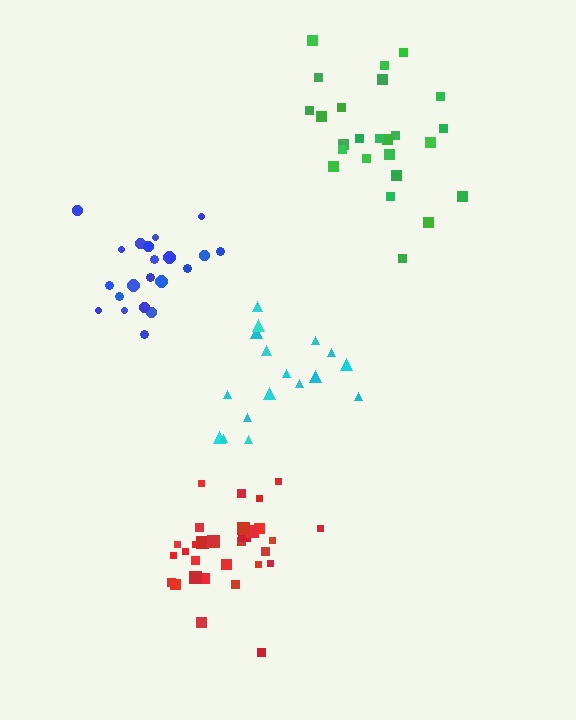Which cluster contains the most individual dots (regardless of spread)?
Red (30).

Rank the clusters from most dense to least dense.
red, blue, cyan, green.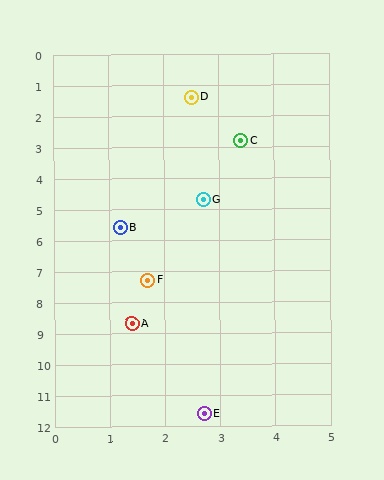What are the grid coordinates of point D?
Point D is at approximately (2.5, 1.4).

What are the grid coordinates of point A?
Point A is at approximately (1.4, 8.7).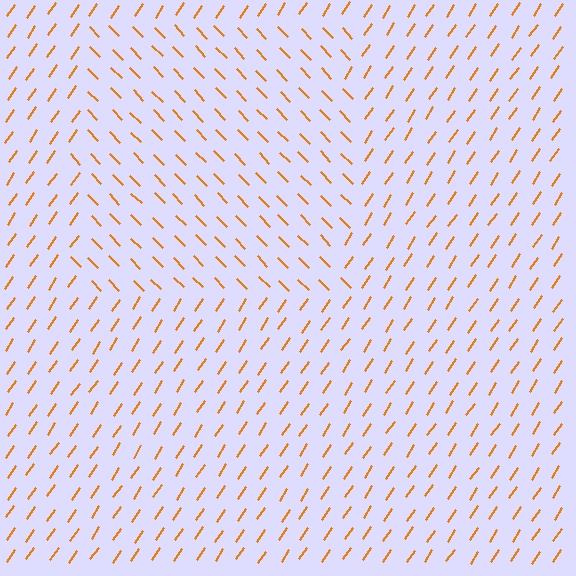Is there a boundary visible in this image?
Yes, there is a texture boundary formed by a change in line orientation.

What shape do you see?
I see a rectangle.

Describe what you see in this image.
The image is filled with small orange line segments. A rectangle region in the image has lines oriented differently from the surrounding lines, creating a visible texture boundary.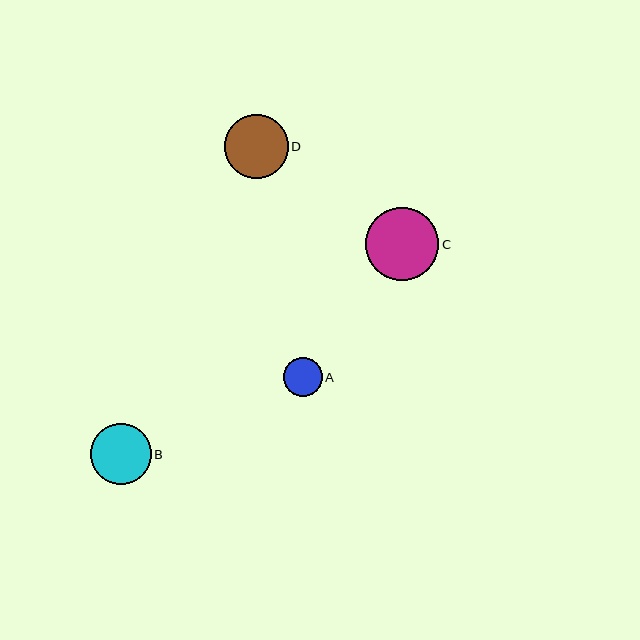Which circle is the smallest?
Circle A is the smallest with a size of approximately 38 pixels.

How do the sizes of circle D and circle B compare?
Circle D and circle B are approximately the same size.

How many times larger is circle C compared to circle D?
Circle C is approximately 1.2 times the size of circle D.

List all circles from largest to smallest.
From largest to smallest: C, D, B, A.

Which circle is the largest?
Circle C is the largest with a size of approximately 73 pixels.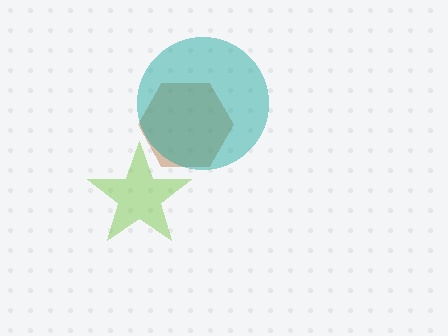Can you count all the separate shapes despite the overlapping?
Yes, there are 3 separate shapes.